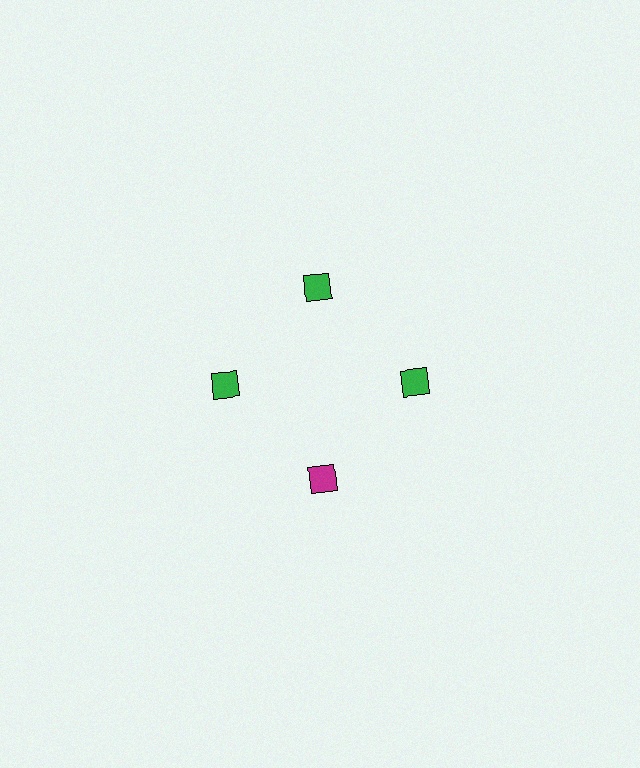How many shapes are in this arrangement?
There are 4 shapes arranged in a ring pattern.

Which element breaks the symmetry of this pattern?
The magenta diamond at roughly the 6 o'clock position breaks the symmetry. All other shapes are green diamonds.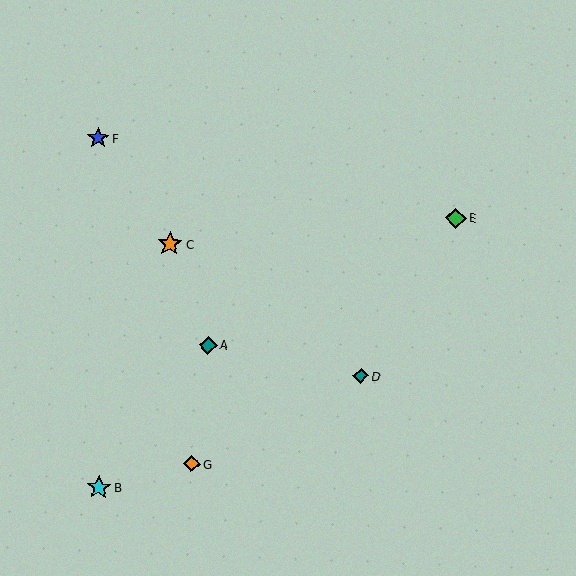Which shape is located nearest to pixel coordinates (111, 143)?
The blue star (labeled F) at (98, 138) is nearest to that location.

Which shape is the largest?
The orange star (labeled C) is the largest.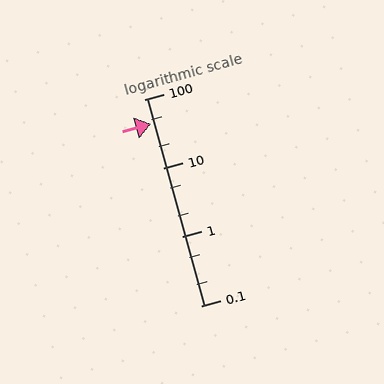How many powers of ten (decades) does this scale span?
The scale spans 3 decades, from 0.1 to 100.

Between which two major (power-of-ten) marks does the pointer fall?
The pointer is between 10 and 100.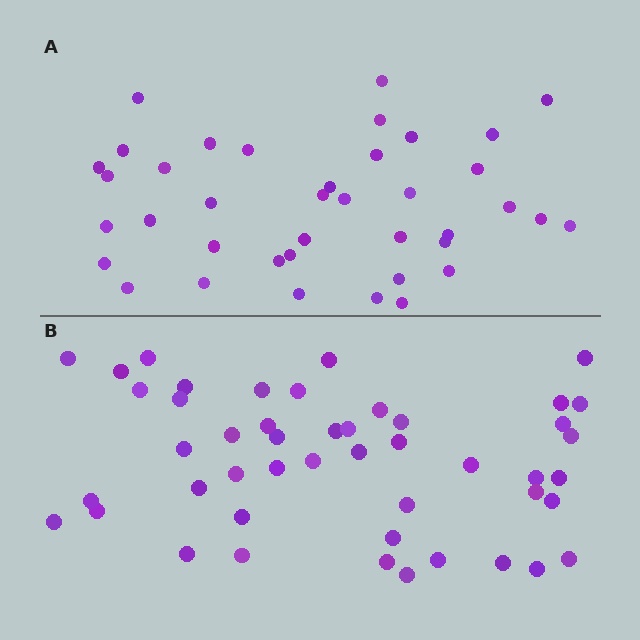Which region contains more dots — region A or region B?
Region B (the bottom region) has more dots.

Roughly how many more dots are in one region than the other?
Region B has roughly 8 or so more dots than region A.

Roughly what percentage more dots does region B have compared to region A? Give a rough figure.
About 20% more.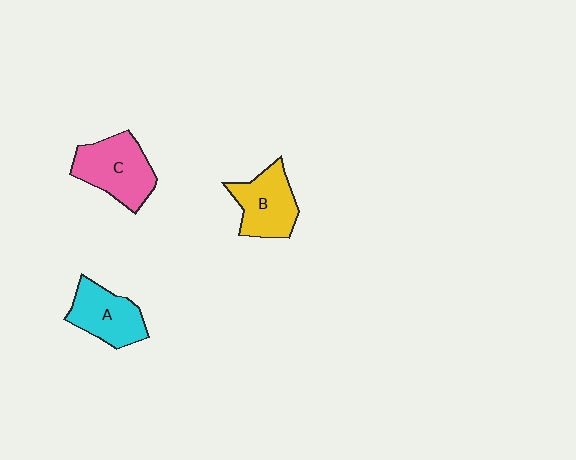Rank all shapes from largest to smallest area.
From largest to smallest: C (pink), B (yellow), A (cyan).